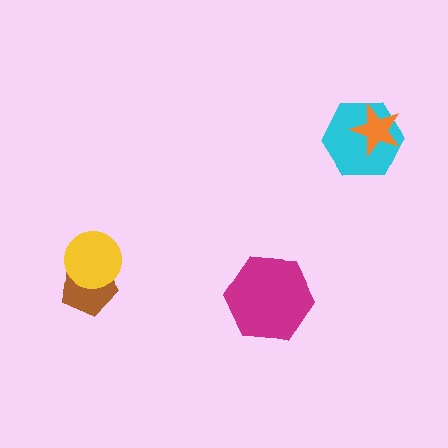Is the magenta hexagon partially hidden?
No, no other shape covers it.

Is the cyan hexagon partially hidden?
Yes, it is partially covered by another shape.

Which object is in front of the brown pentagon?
The yellow circle is in front of the brown pentagon.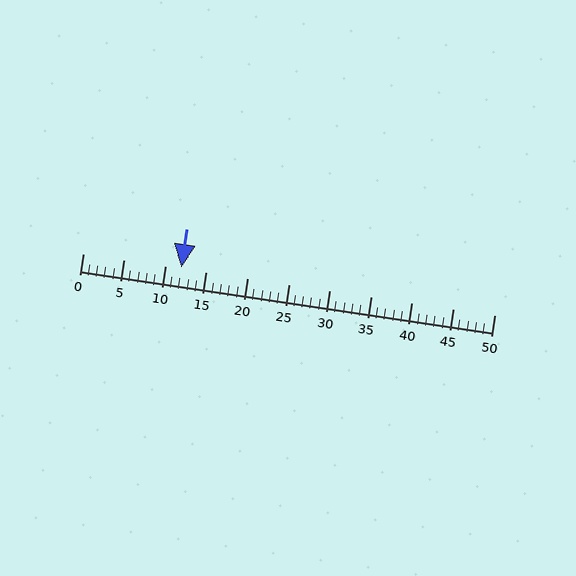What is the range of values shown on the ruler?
The ruler shows values from 0 to 50.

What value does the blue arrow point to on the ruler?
The blue arrow points to approximately 12.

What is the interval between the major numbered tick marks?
The major tick marks are spaced 5 units apart.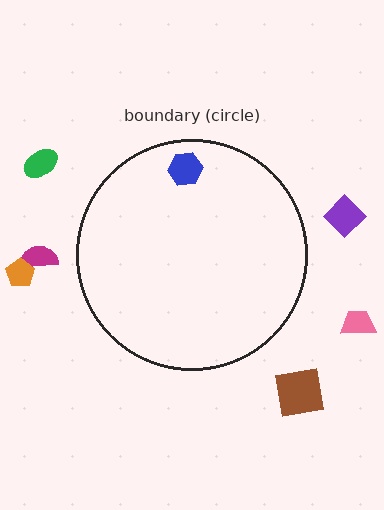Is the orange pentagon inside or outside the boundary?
Outside.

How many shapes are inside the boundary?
1 inside, 6 outside.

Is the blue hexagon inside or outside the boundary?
Inside.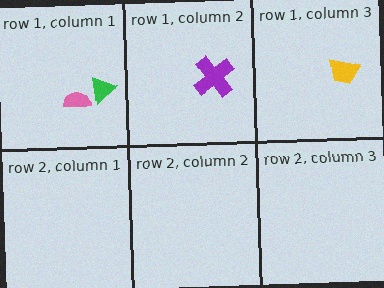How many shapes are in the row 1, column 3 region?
1.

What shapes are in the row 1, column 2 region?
The purple cross.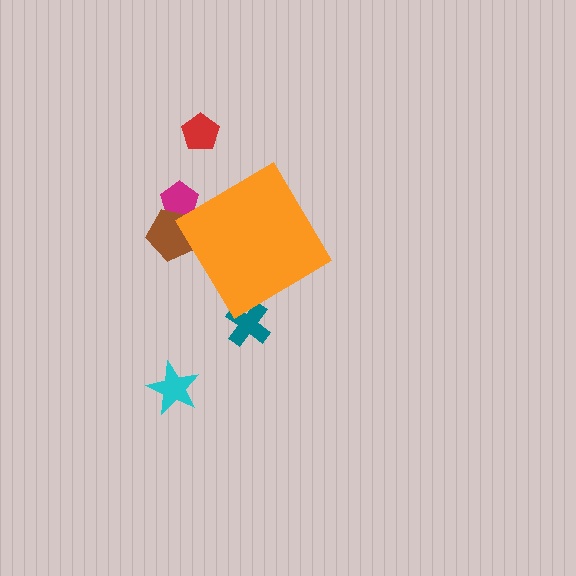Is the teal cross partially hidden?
Yes, the teal cross is partially hidden behind the orange diamond.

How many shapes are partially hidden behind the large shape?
3 shapes are partially hidden.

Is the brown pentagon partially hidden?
Yes, the brown pentagon is partially hidden behind the orange diamond.